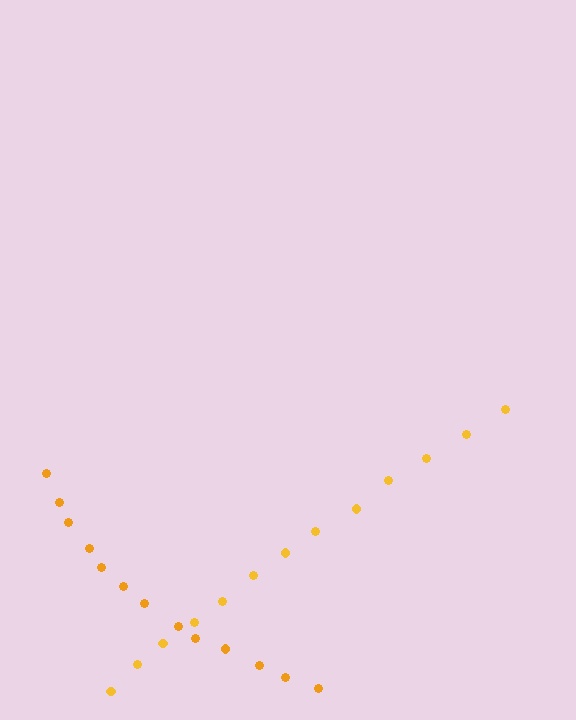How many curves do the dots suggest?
There are 2 distinct paths.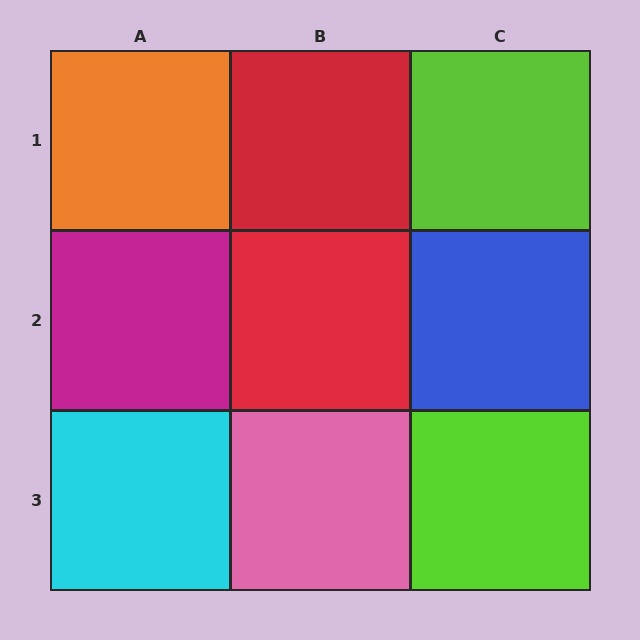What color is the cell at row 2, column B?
Red.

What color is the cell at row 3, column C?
Lime.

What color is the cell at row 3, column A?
Cyan.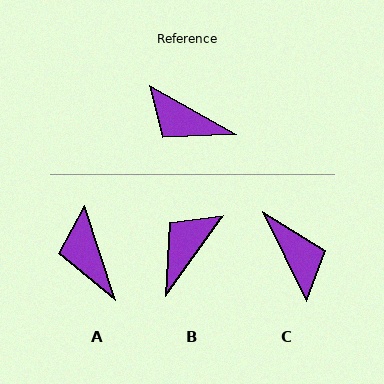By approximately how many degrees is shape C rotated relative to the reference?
Approximately 146 degrees counter-clockwise.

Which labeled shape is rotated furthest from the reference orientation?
C, about 146 degrees away.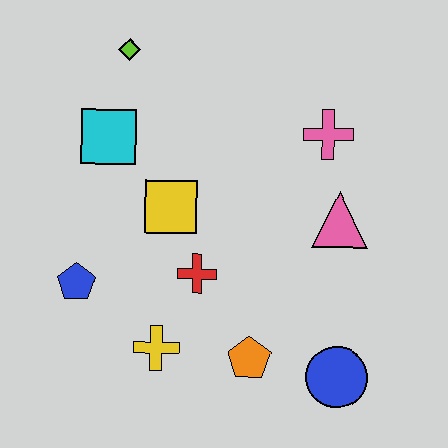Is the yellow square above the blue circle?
Yes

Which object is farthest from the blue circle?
The lime diamond is farthest from the blue circle.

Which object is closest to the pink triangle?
The pink cross is closest to the pink triangle.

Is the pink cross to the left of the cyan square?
No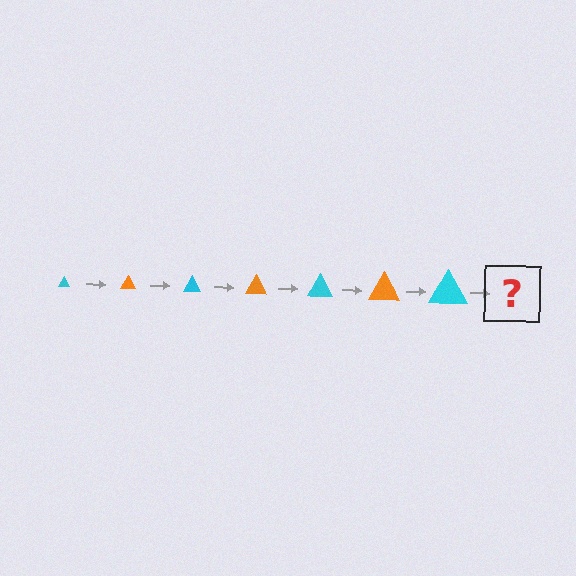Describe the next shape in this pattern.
It should be an orange triangle, larger than the previous one.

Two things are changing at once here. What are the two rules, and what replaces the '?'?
The two rules are that the triangle grows larger each step and the color cycles through cyan and orange. The '?' should be an orange triangle, larger than the previous one.